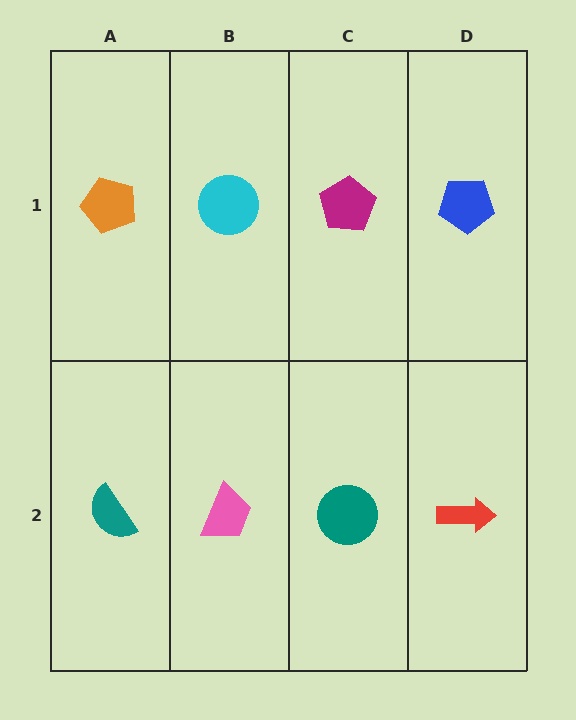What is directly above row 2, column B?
A cyan circle.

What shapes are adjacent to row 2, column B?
A cyan circle (row 1, column B), a teal semicircle (row 2, column A), a teal circle (row 2, column C).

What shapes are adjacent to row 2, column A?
An orange pentagon (row 1, column A), a pink trapezoid (row 2, column B).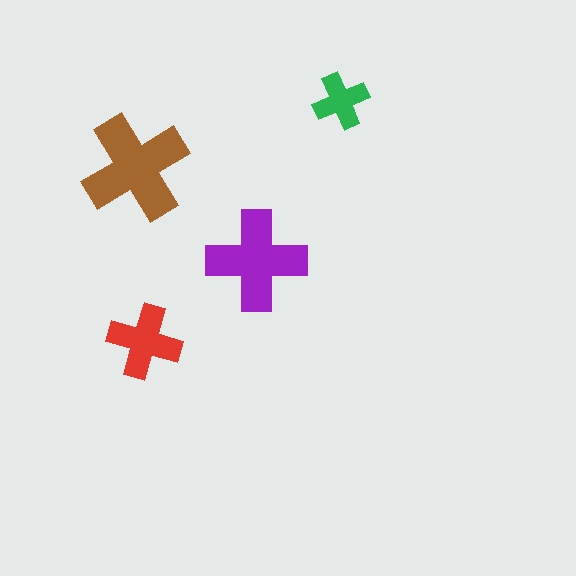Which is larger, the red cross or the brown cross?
The brown one.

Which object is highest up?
The green cross is topmost.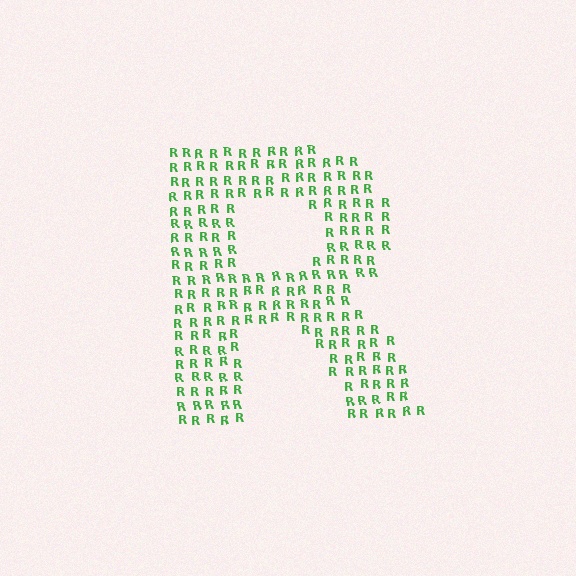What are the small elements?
The small elements are letter R's.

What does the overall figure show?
The overall figure shows the letter R.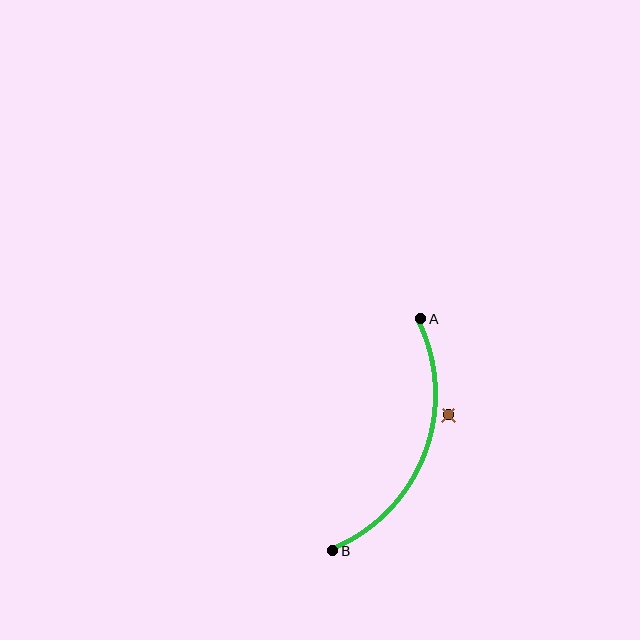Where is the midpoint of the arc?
The arc midpoint is the point on the curve farthest from the straight line joining A and B. It sits to the right of that line.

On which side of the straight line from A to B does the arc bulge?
The arc bulges to the right of the straight line connecting A and B.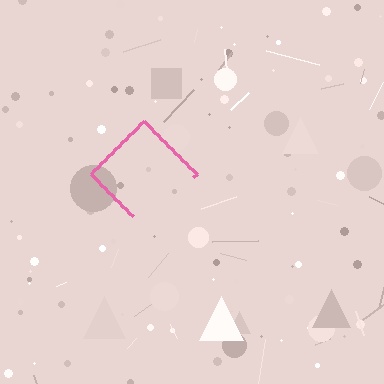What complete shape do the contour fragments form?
The contour fragments form a diamond.